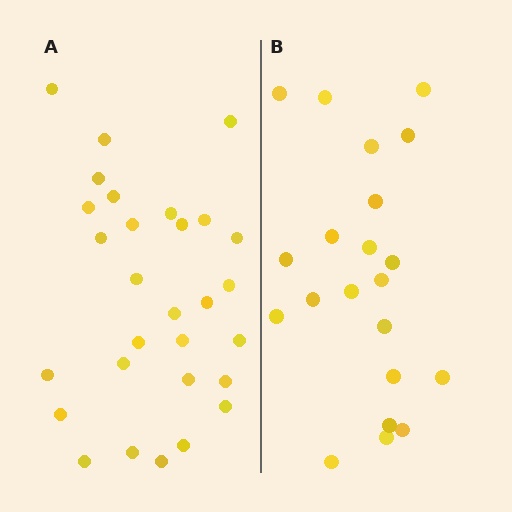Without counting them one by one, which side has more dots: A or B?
Region A (the left region) has more dots.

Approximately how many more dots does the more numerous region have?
Region A has roughly 8 or so more dots than region B.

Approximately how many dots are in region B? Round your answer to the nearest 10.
About 20 dots. (The exact count is 21, which rounds to 20.)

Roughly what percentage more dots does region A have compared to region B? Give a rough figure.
About 40% more.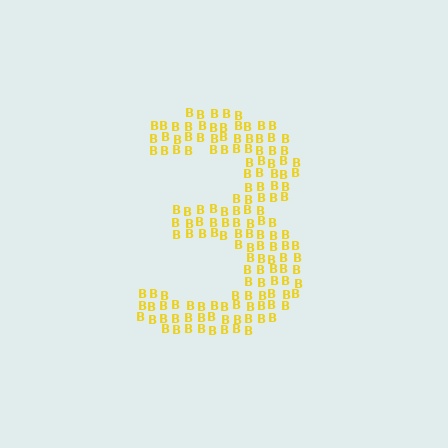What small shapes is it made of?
It is made of small letter B's.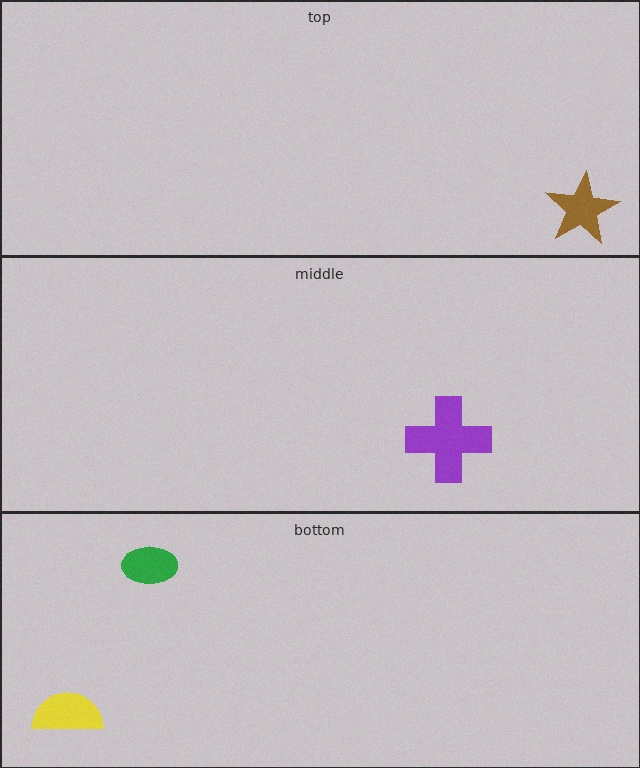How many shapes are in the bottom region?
2.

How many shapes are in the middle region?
1.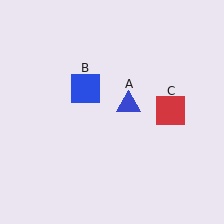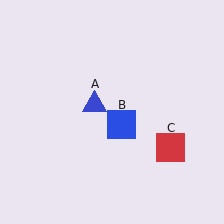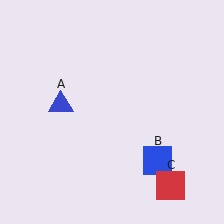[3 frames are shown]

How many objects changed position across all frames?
3 objects changed position: blue triangle (object A), blue square (object B), red square (object C).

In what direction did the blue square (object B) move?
The blue square (object B) moved down and to the right.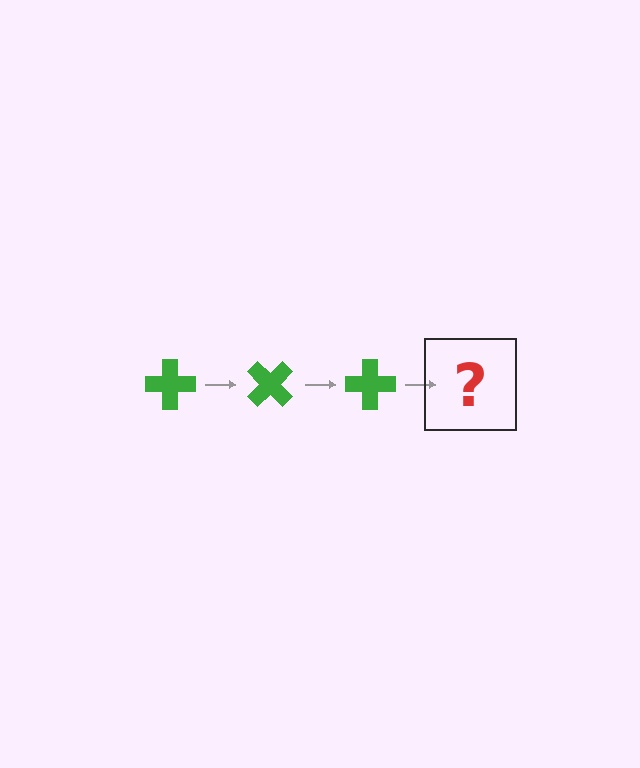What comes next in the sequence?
The next element should be a green cross rotated 135 degrees.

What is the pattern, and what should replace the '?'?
The pattern is that the cross rotates 45 degrees each step. The '?' should be a green cross rotated 135 degrees.